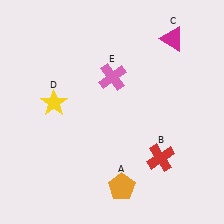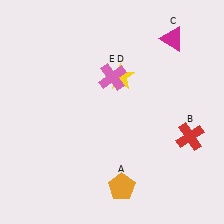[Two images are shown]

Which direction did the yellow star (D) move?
The yellow star (D) moved right.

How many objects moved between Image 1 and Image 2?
2 objects moved between the two images.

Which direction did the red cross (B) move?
The red cross (B) moved right.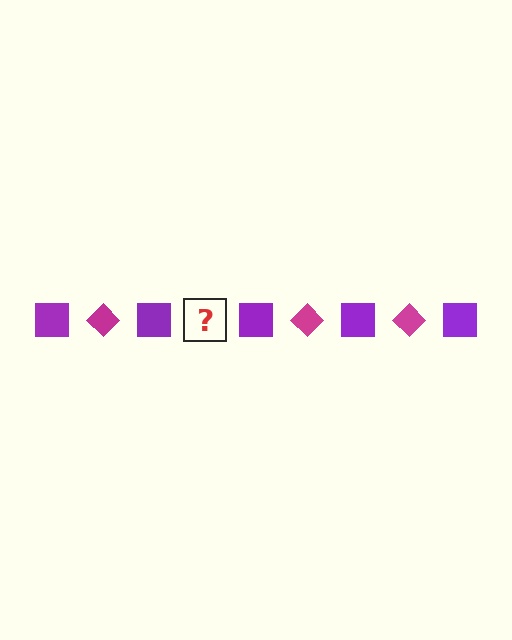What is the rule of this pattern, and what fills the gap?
The rule is that the pattern alternates between purple square and magenta diamond. The gap should be filled with a magenta diamond.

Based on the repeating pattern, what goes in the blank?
The blank should be a magenta diamond.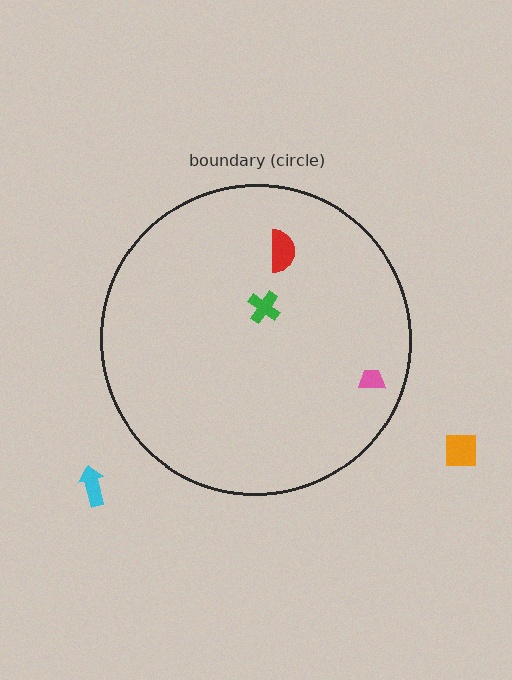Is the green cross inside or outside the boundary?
Inside.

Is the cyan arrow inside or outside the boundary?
Outside.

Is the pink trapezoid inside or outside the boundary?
Inside.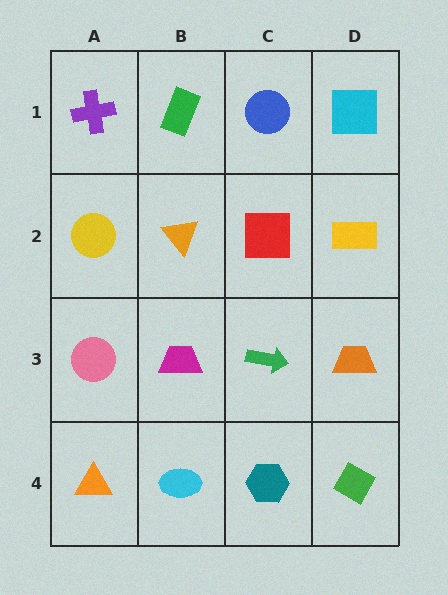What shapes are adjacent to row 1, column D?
A yellow rectangle (row 2, column D), a blue circle (row 1, column C).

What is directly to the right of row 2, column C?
A yellow rectangle.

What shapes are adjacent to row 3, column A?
A yellow circle (row 2, column A), an orange triangle (row 4, column A), a magenta trapezoid (row 3, column B).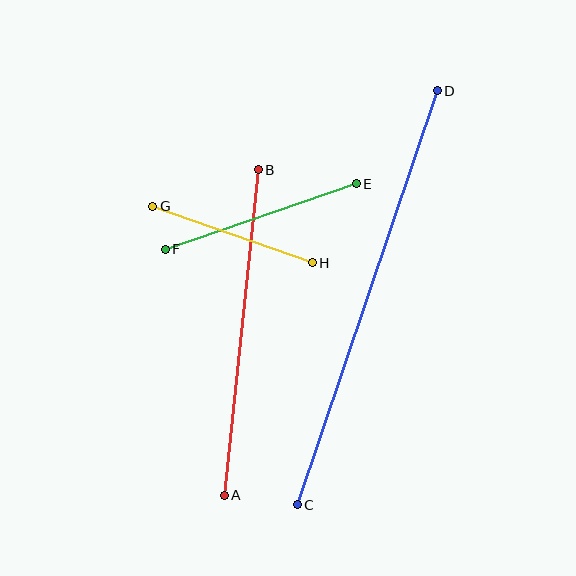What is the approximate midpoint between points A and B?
The midpoint is at approximately (241, 333) pixels.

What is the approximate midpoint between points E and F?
The midpoint is at approximately (261, 216) pixels.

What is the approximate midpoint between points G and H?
The midpoint is at approximately (232, 235) pixels.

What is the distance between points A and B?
The distance is approximately 327 pixels.